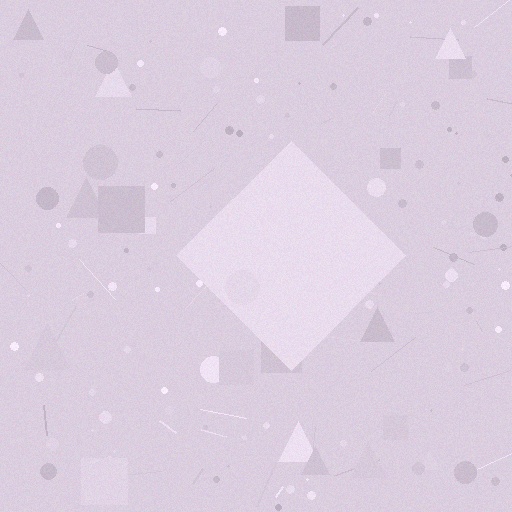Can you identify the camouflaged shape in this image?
The camouflaged shape is a diamond.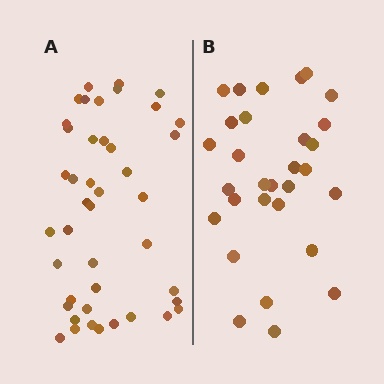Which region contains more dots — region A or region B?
Region A (the left region) has more dots.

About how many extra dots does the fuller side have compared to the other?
Region A has approximately 15 more dots than region B.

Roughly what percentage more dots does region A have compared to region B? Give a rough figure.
About 45% more.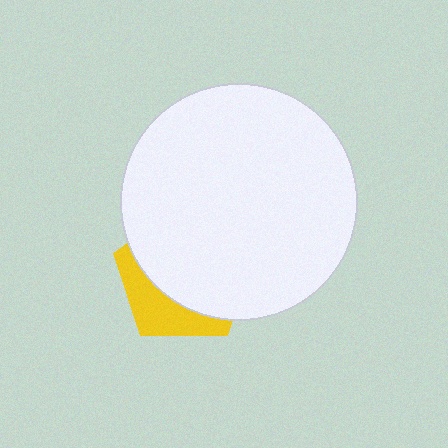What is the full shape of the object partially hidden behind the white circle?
The partially hidden object is a yellow pentagon.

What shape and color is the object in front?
The object in front is a white circle.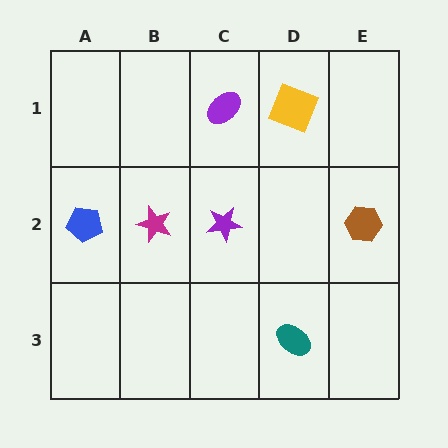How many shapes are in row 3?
1 shape.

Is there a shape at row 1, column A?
No, that cell is empty.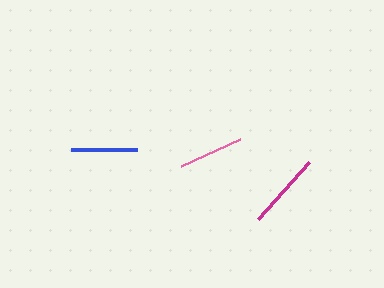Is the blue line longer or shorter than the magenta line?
The magenta line is longer than the blue line.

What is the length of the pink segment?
The pink segment is approximately 65 pixels long.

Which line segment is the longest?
The magenta line is the longest at approximately 77 pixels.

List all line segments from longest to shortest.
From longest to shortest: magenta, blue, pink.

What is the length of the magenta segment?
The magenta segment is approximately 77 pixels long.